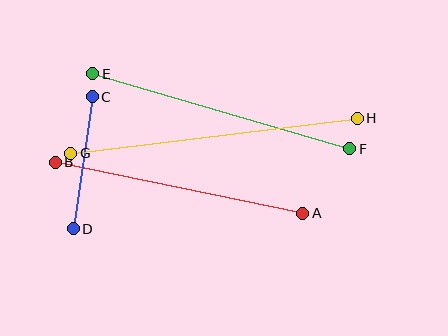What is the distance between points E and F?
The distance is approximately 268 pixels.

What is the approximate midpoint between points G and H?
The midpoint is at approximately (214, 136) pixels.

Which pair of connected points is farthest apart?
Points G and H are farthest apart.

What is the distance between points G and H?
The distance is approximately 289 pixels.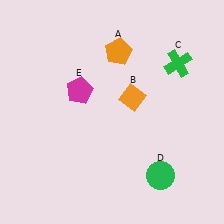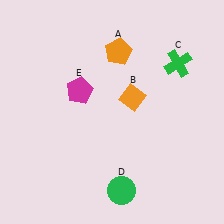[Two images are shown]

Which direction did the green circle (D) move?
The green circle (D) moved left.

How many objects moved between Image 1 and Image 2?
1 object moved between the two images.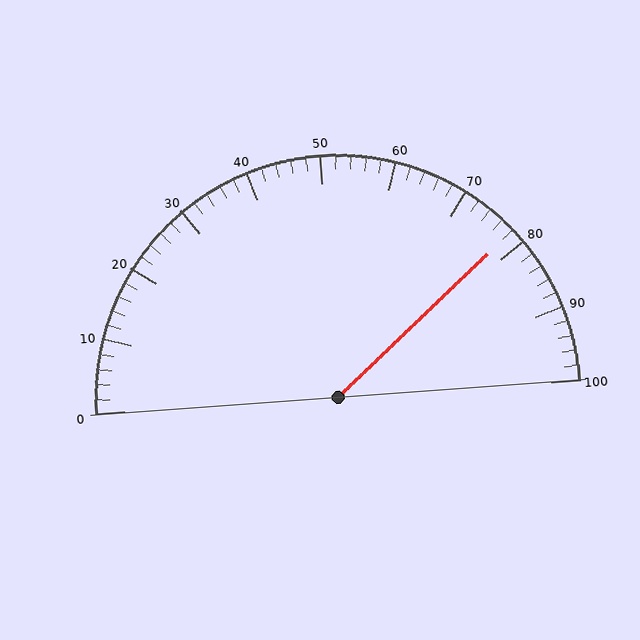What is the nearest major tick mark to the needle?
The nearest major tick mark is 80.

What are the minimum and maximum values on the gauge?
The gauge ranges from 0 to 100.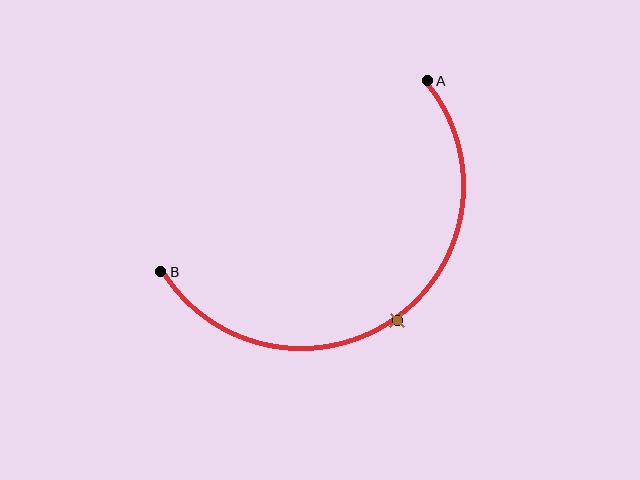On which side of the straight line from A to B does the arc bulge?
The arc bulges below and to the right of the straight line connecting A and B.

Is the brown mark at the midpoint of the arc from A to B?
Yes. The brown mark lies on the arc at equal arc-length from both A and B — it is the arc midpoint.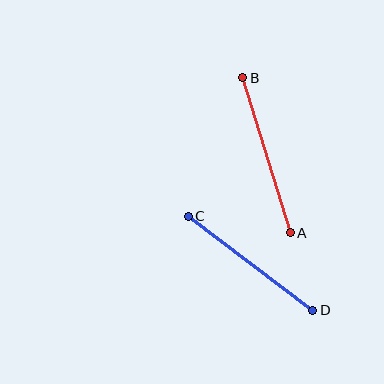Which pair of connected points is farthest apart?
Points A and B are farthest apart.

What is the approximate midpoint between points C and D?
The midpoint is at approximately (251, 263) pixels.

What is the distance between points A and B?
The distance is approximately 162 pixels.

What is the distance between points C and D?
The distance is approximately 156 pixels.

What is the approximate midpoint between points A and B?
The midpoint is at approximately (266, 155) pixels.